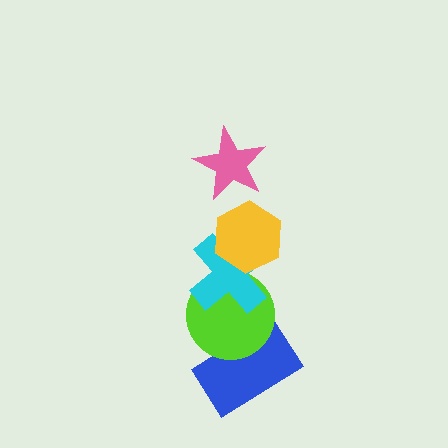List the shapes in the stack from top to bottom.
From top to bottom: the pink star, the yellow hexagon, the cyan cross, the lime circle, the blue rectangle.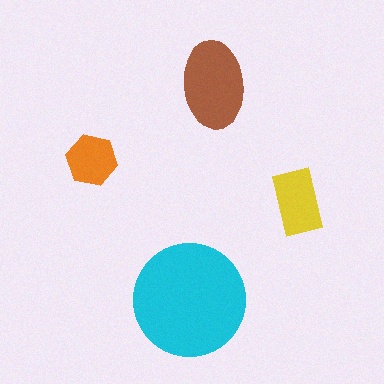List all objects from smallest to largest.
The orange hexagon, the yellow rectangle, the brown ellipse, the cyan circle.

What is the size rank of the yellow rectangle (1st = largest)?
3rd.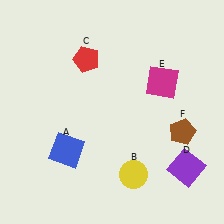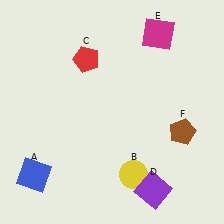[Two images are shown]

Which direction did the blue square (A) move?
The blue square (A) moved left.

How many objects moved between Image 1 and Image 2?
3 objects moved between the two images.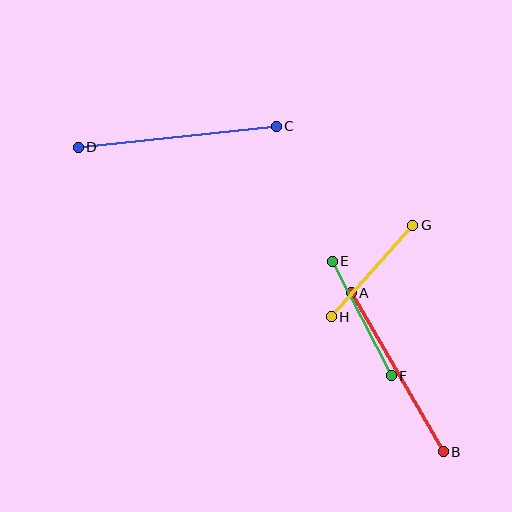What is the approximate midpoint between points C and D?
The midpoint is at approximately (177, 137) pixels.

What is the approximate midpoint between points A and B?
The midpoint is at approximately (397, 372) pixels.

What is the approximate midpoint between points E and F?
The midpoint is at approximately (362, 319) pixels.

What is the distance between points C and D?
The distance is approximately 199 pixels.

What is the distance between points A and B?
The distance is approximately 183 pixels.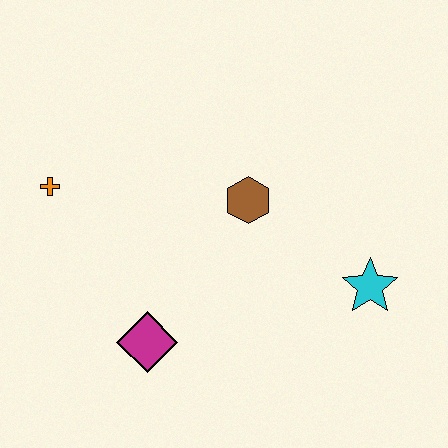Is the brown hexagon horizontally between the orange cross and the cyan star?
Yes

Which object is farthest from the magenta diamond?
The cyan star is farthest from the magenta diamond.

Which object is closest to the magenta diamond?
The brown hexagon is closest to the magenta diamond.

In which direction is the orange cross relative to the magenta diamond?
The orange cross is above the magenta diamond.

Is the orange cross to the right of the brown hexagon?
No